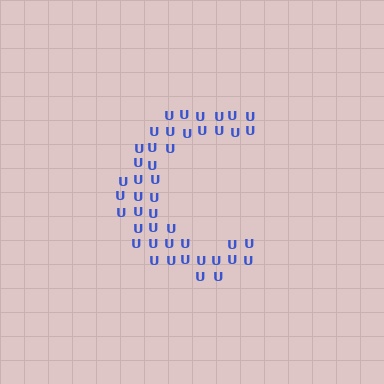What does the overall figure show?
The overall figure shows the letter C.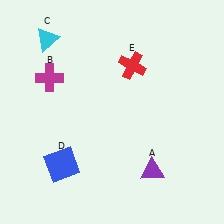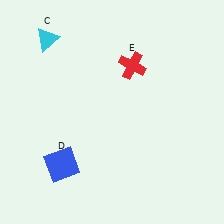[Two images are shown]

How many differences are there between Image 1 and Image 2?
There are 2 differences between the two images.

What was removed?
The magenta cross (B), the purple triangle (A) were removed in Image 2.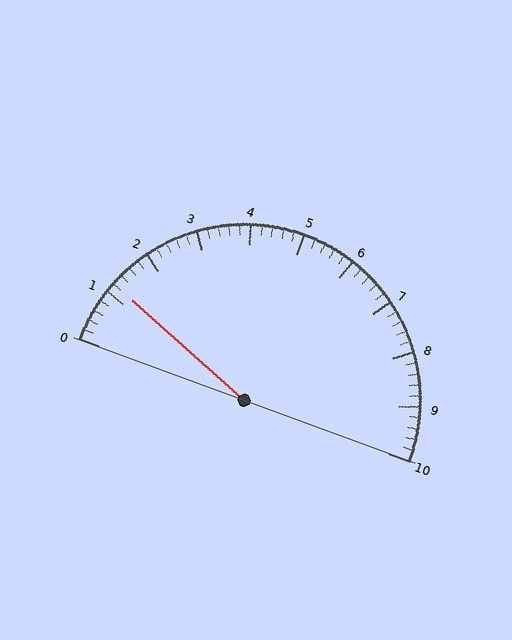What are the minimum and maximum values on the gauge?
The gauge ranges from 0 to 10.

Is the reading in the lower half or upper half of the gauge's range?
The reading is in the lower half of the range (0 to 10).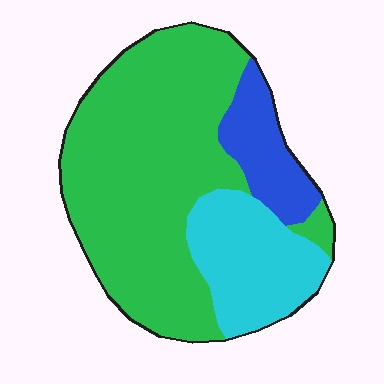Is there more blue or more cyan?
Cyan.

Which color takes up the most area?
Green, at roughly 65%.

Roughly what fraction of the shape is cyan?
Cyan covers roughly 20% of the shape.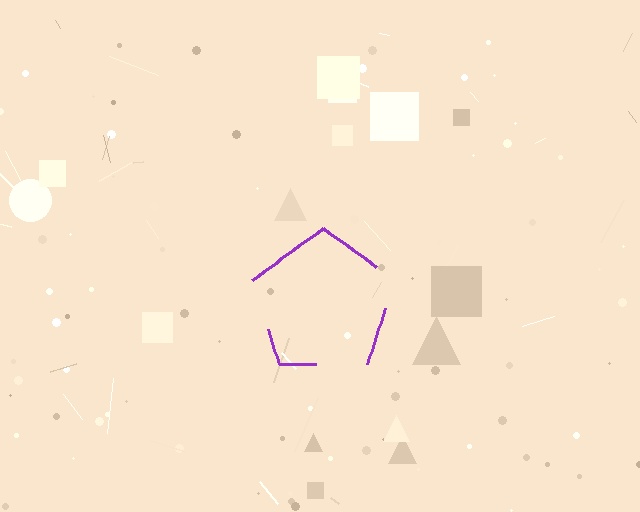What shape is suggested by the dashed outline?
The dashed outline suggests a pentagon.